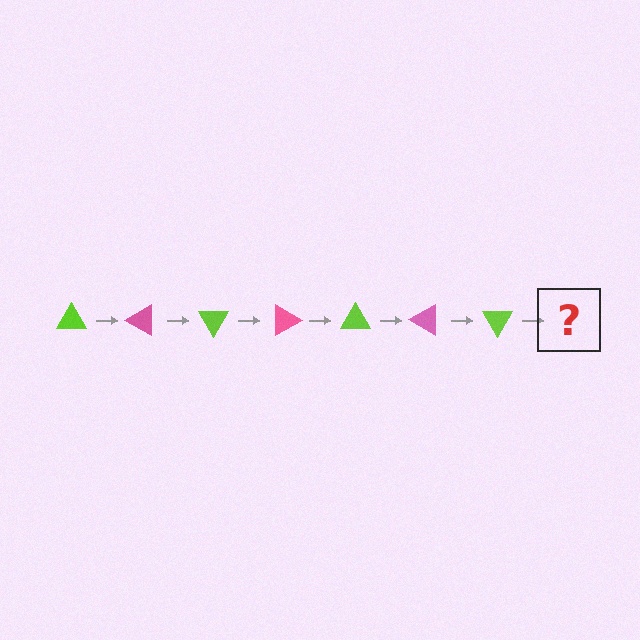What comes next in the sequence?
The next element should be a pink triangle, rotated 210 degrees from the start.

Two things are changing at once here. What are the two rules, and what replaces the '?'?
The two rules are that it rotates 30 degrees each step and the color cycles through lime and pink. The '?' should be a pink triangle, rotated 210 degrees from the start.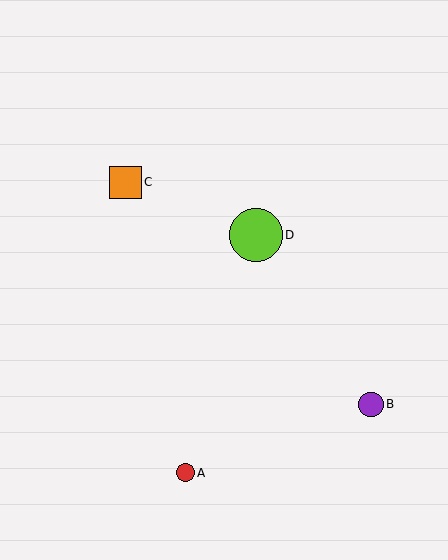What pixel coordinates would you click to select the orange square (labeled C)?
Click at (125, 182) to select the orange square C.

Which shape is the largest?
The lime circle (labeled D) is the largest.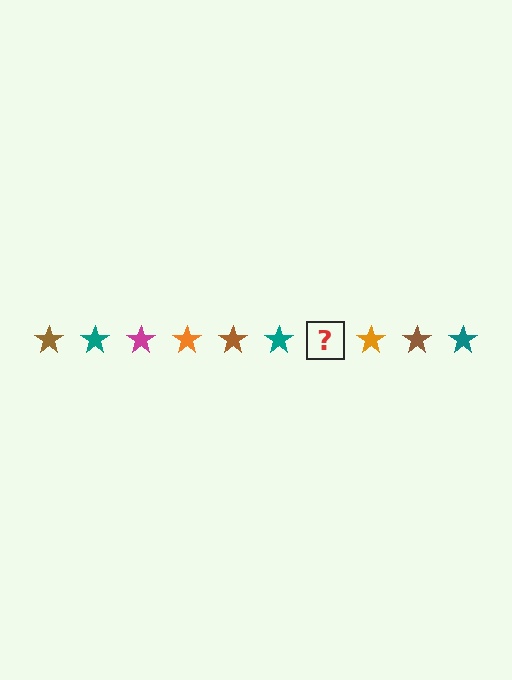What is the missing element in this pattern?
The missing element is a magenta star.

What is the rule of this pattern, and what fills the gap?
The rule is that the pattern cycles through brown, teal, magenta, orange stars. The gap should be filled with a magenta star.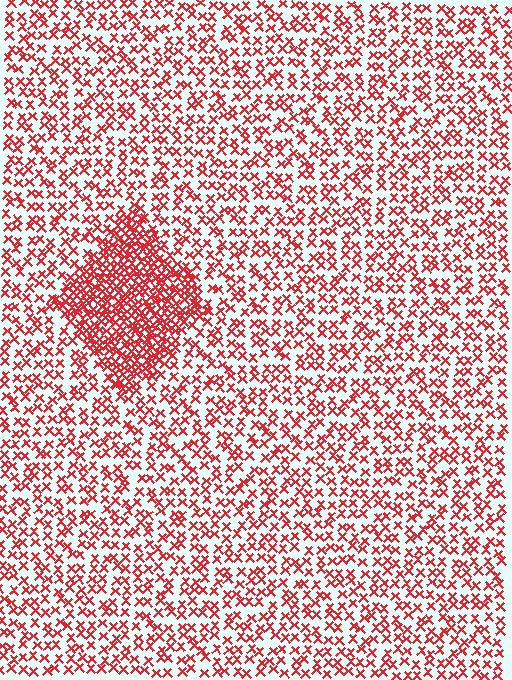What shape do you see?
I see a diamond.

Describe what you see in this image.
The image contains small red elements arranged at two different densities. A diamond-shaped region is visible where the elements are more densely packed than the surrounding area.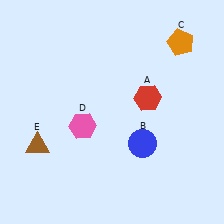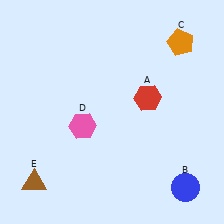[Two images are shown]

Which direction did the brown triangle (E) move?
The brown triangle (E) moved down.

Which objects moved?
The objects that moved are: the blue circle (B), the brown triangle (E).